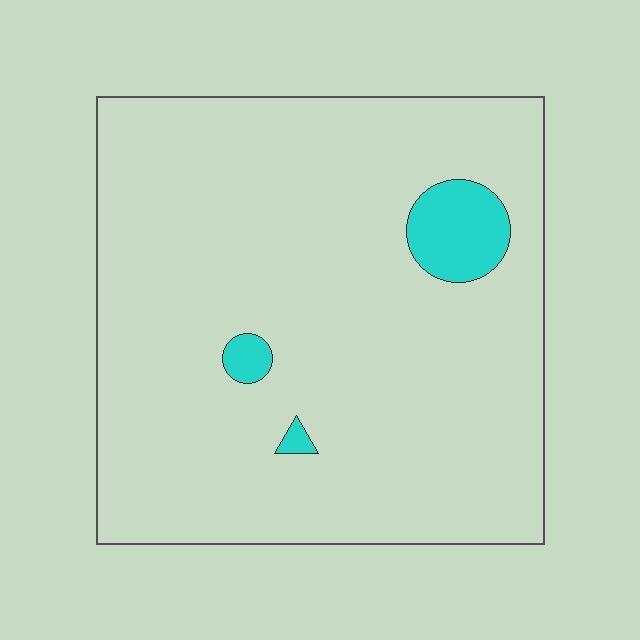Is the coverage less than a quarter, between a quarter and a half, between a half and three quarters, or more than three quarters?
Less than a quarter.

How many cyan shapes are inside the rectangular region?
3.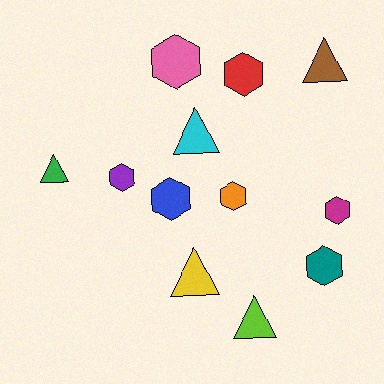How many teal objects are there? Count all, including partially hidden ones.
There is 1 teal object.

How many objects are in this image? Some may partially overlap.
There are 12 objects.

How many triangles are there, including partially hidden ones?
There are 5 triangles.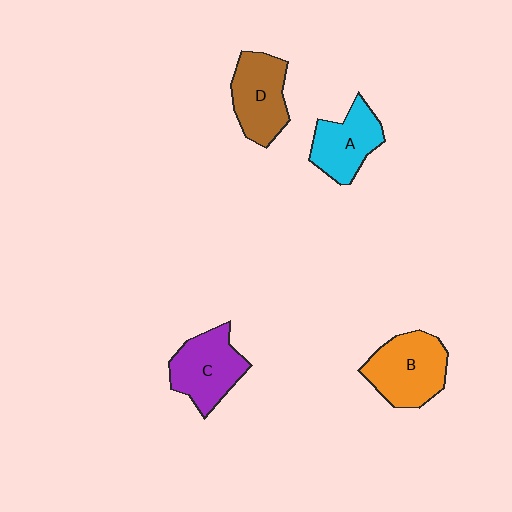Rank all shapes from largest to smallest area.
From largest to smallest: B (orange), C (purple), D (brown), A (cyan).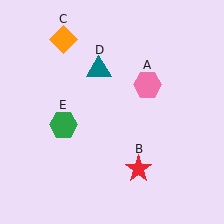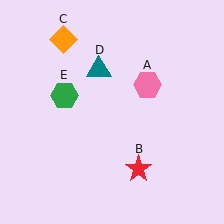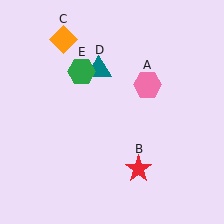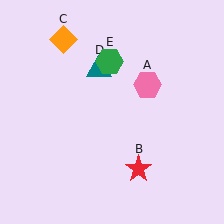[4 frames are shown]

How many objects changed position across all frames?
1 object changed position: green hexagon (object E).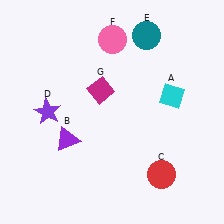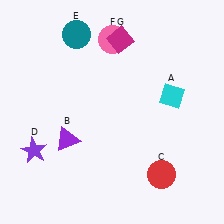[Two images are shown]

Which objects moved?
The objects that moved are: the purple star (D), the teal circle (E), the magenta diamond (G).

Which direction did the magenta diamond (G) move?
The magenta diamond (G) moved up.